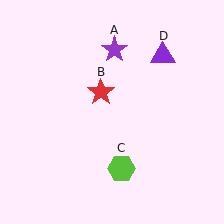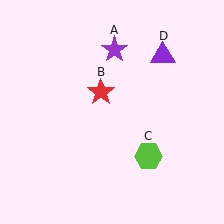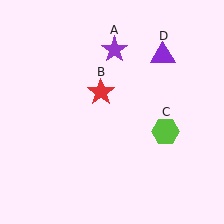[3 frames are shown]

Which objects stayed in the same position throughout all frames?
Purple star (object A) and red star (object B) and purple triangle (object D) remained stationary.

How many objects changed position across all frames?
1 object changed position: lime hexagon (object C).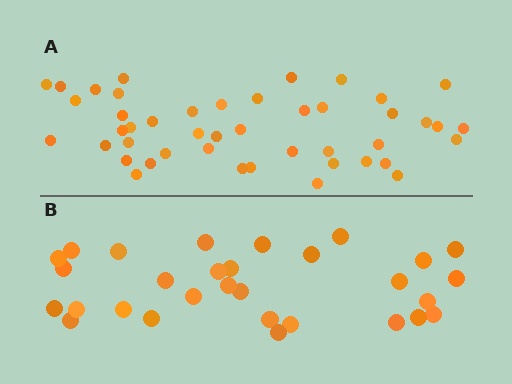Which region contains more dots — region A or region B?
Region A (the top region) has more dots.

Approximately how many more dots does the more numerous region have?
Region A has approximately 15 more dots than region B.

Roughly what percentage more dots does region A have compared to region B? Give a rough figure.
About 50% more.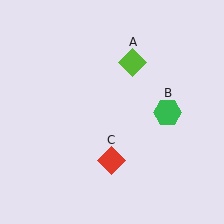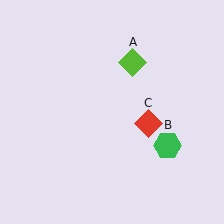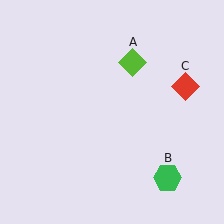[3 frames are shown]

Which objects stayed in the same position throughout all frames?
Lime diamond (object A) remained stationary.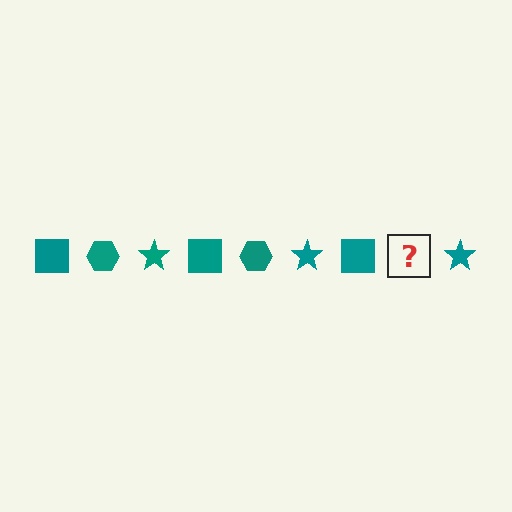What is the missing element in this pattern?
The missing element is a teal hexagon.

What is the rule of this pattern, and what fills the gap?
The rule is that the pattern cycles through square, hexagon, star shapes in teal. The gap should be filled with a teal hexagon.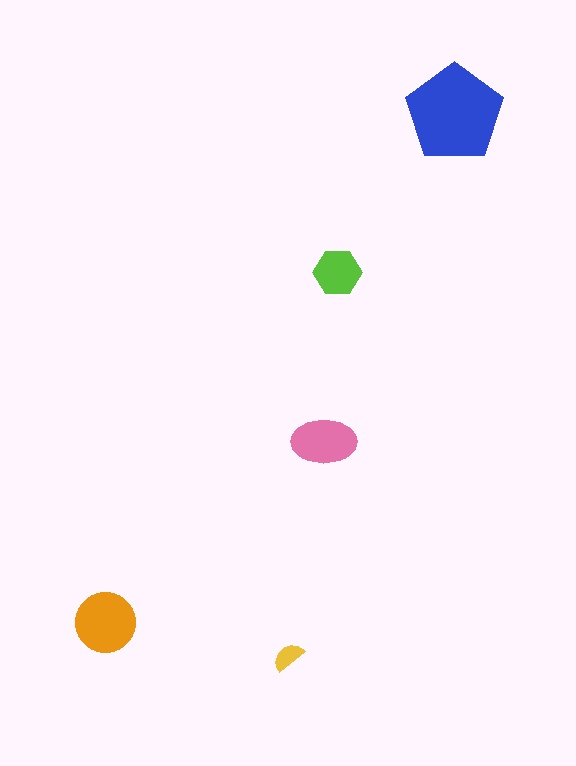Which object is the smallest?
The yellow semicircle.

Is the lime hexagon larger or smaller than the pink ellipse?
Smaller.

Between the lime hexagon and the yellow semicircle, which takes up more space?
The lime hexagon.